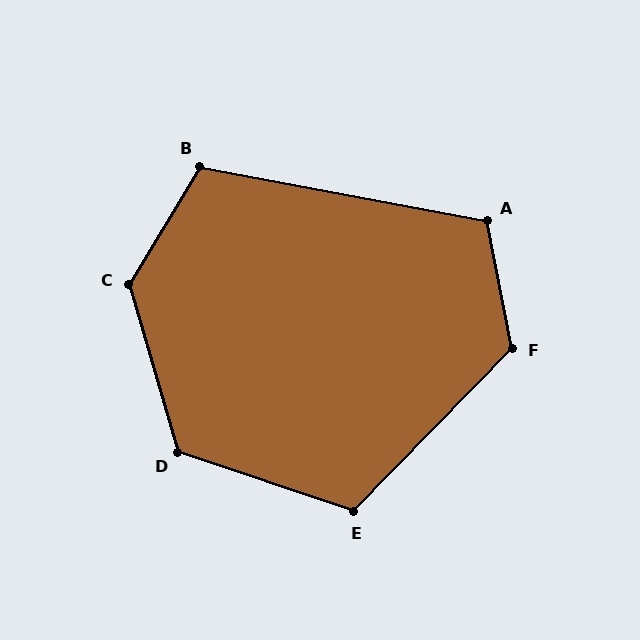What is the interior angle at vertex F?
Approximately 124 degrees (obtuse).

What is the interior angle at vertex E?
Approximately 116 degrees (obtuse).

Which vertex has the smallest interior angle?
B, at approximately 111 degrees.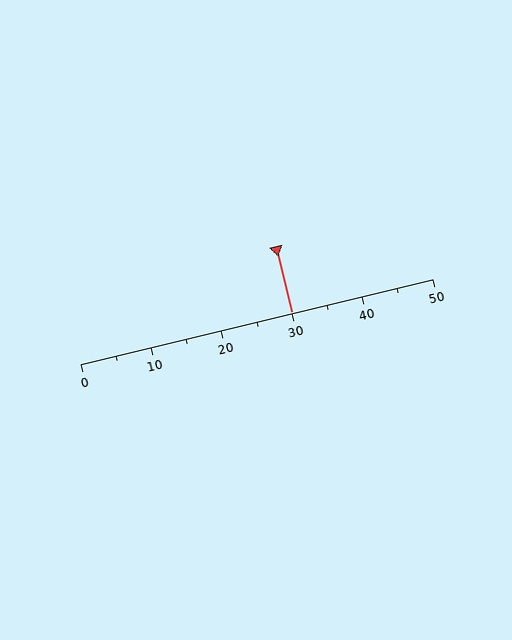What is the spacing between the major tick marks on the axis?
The major ticks are spaced 10 apart.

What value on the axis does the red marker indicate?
The marker indicates approximately 30.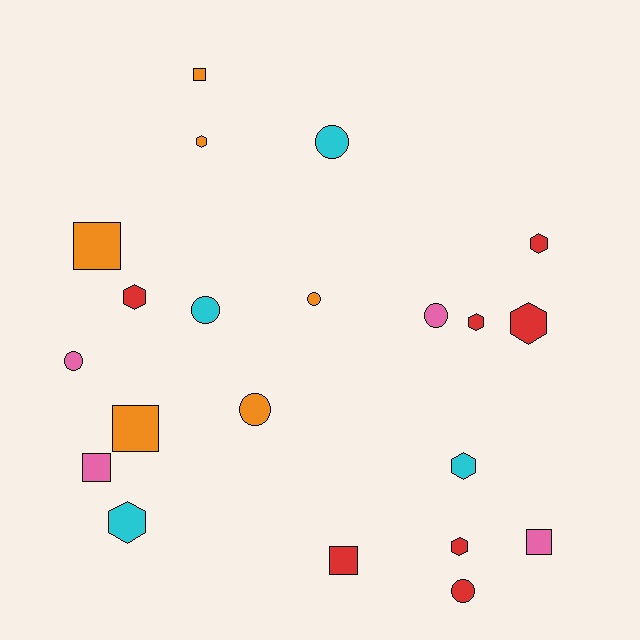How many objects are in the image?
There are 21 objects.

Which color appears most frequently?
Red, with 7 objects.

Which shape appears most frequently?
Hexagon, with 8 objects.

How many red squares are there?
There is 1 red square.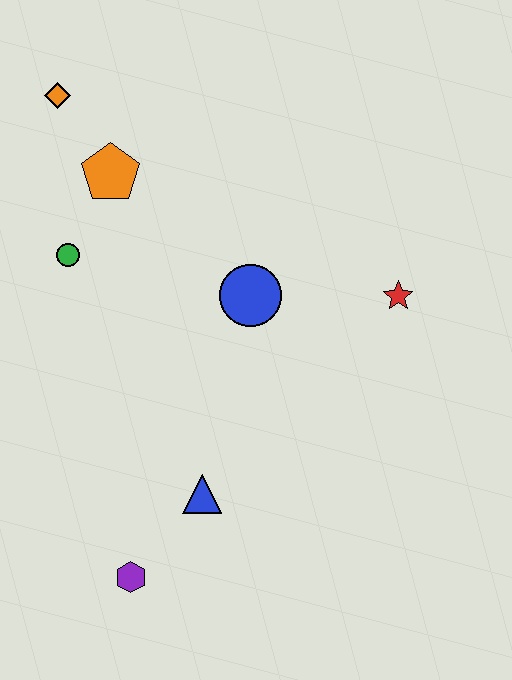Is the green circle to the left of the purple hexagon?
Yes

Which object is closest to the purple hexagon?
The blue triangle is closest to the purple hexagon.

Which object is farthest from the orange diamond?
The purple hexagon is farthest from the orange diamond.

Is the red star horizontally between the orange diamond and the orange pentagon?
No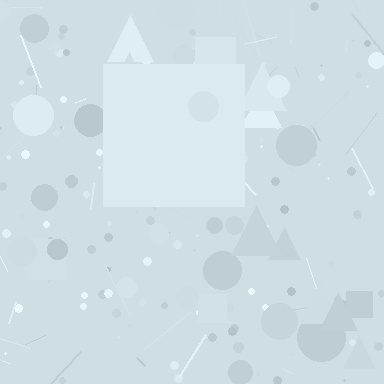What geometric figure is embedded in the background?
A square is embedded in the background.